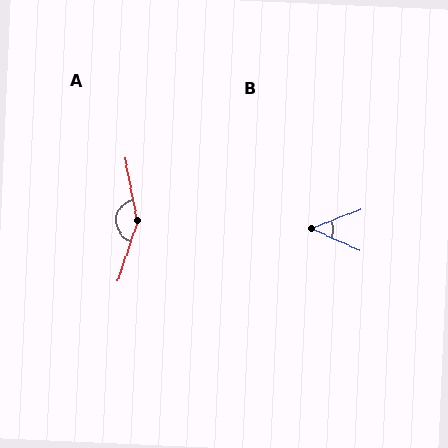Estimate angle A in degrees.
Approximately 151 degrees.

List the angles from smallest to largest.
B (46°), A (151°).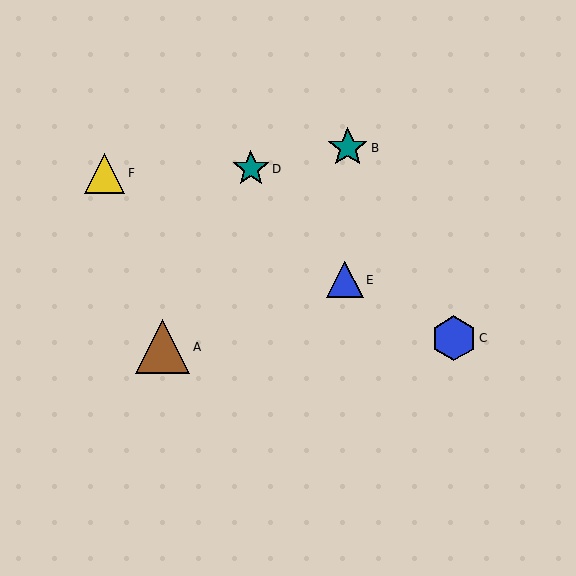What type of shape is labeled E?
Shape E is a blue triangle.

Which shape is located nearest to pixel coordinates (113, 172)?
The yellow triangle (labeled F) at (104, 173) is nearest to that location.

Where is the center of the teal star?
The center of the teal star is at (251, 169).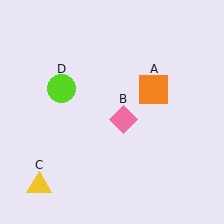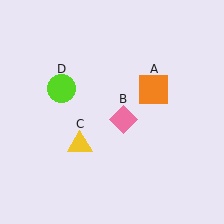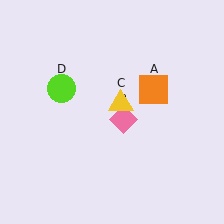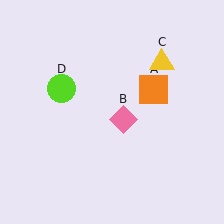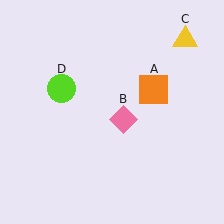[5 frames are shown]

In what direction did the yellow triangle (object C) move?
The yellow triangle (object C) moved up and to the right.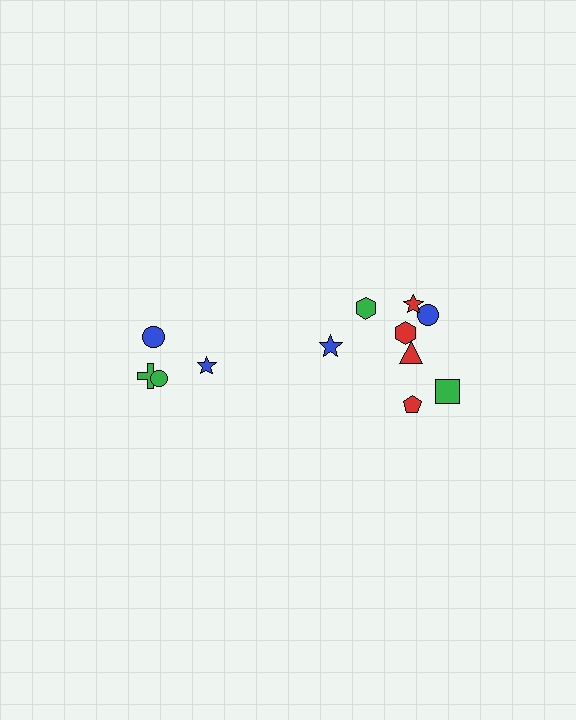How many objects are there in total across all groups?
There are 12 objects.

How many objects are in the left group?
There are 4 objects.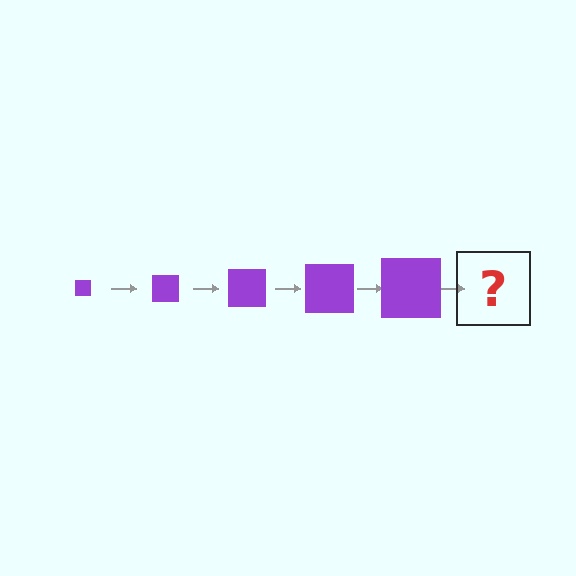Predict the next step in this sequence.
The next step is a purple square, larger than the previous one.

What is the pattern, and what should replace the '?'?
The pattern is that the square gets progressively larger each step. The '?' should be a purple square, larger than the previous one.